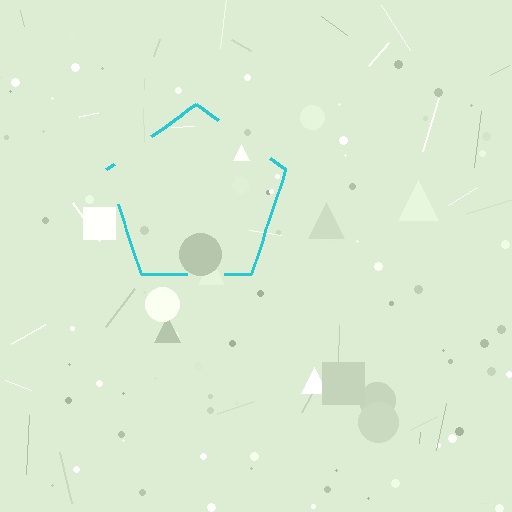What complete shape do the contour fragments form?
The contour fragments form a pentagon.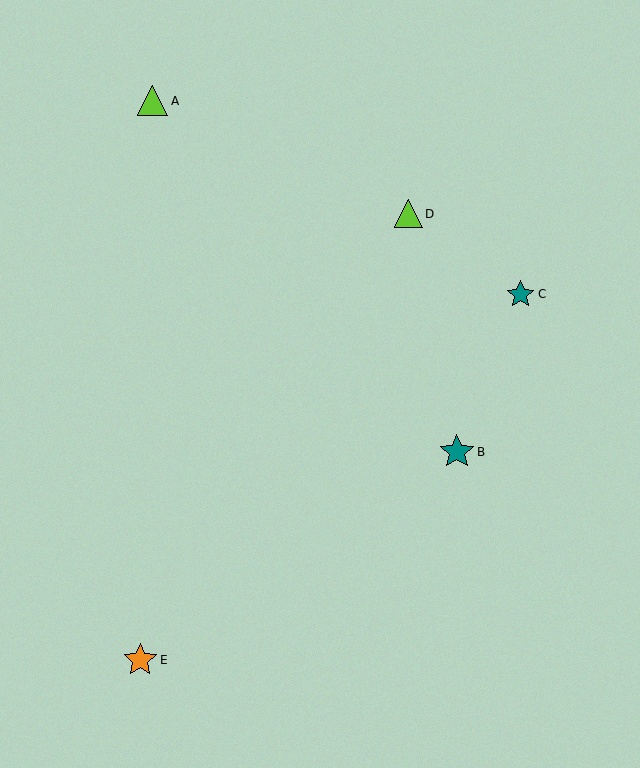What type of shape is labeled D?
Shape D is a lime triangle.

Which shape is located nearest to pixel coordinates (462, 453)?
The teal star (labeled B) at (457, 452) is nearest to that location.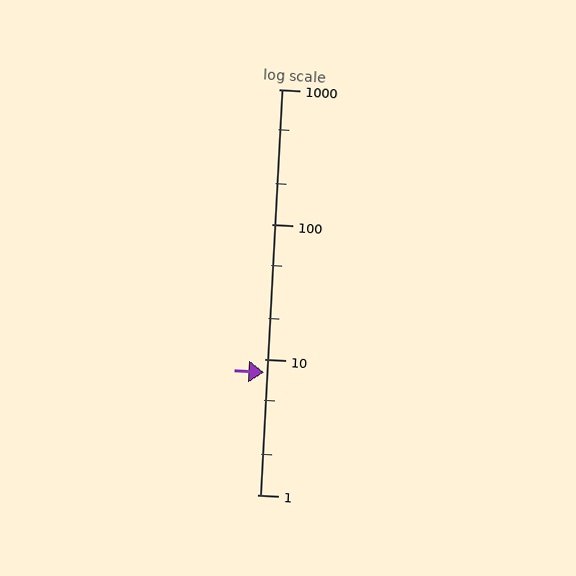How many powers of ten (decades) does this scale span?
The scale spans 3 decades, from 1 to 1000.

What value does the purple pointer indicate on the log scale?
The pointer indicates approximately 8.1.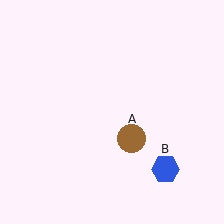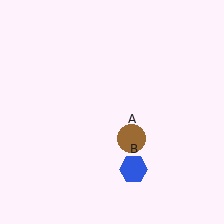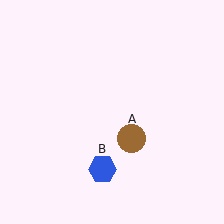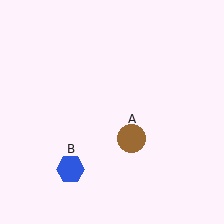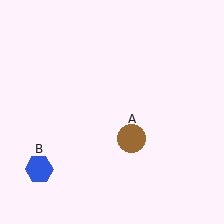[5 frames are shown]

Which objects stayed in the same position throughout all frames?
Brown circle (object A) remained stationary.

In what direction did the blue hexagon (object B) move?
The blue hexagon (object B) moved left.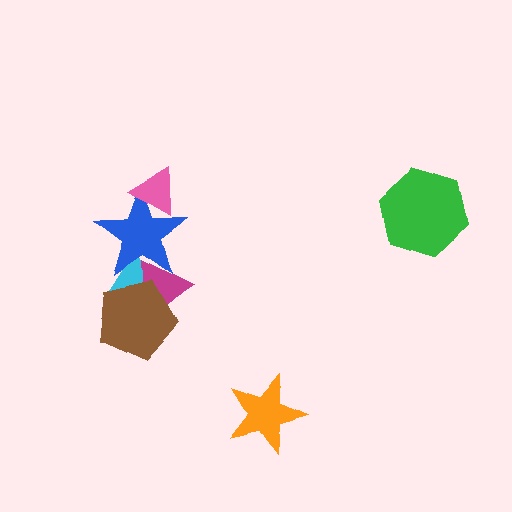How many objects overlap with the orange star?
0 objects overlap with the orange star.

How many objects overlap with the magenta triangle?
3 objects overlap with the magenta triangle.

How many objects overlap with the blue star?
3 objects overlap with the blue star.